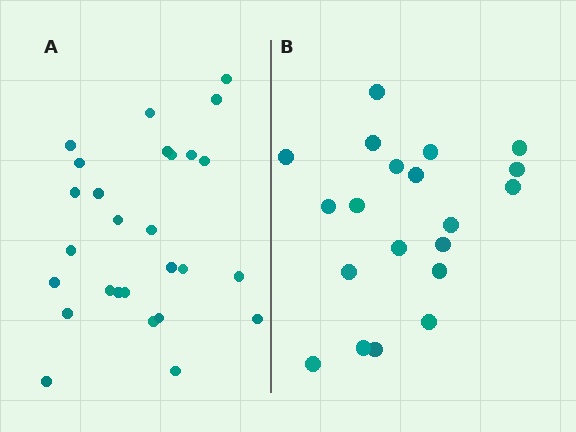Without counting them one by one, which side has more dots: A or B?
Region A (the left region) has more dots.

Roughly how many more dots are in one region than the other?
Region A has roughly 8 or so more dots than region B.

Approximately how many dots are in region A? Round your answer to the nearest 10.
About 30 dots. (The exact count is 27, which rounds to 30.)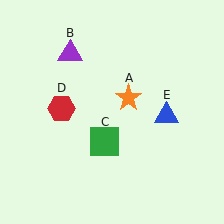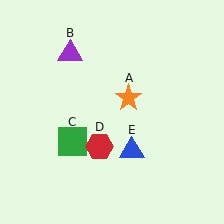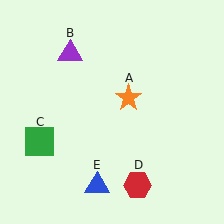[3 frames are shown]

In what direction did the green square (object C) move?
The green square (object C) moved left.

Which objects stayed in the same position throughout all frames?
Orange star (object A) and purple triangle (object B) remained stationary.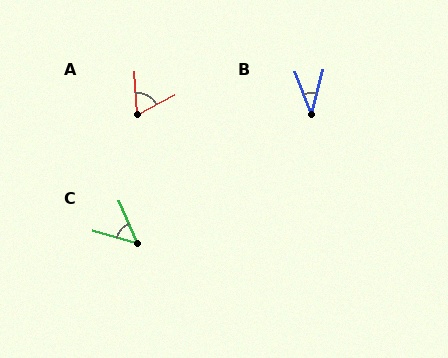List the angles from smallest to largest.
B (35°), C (51°), A (66°).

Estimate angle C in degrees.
Approximately 51 degrees.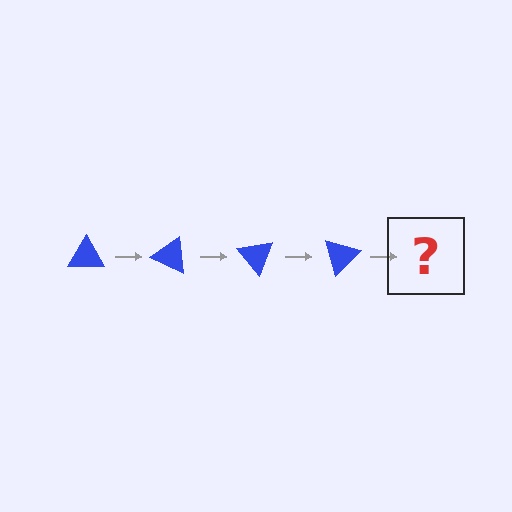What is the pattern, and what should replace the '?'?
The pattern is that the triangle rotates 25 degrees each step. The '?' should be a blue triangle rotated 100 degrees.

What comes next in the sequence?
The next element should be a blue triangle rotated 100 degrees.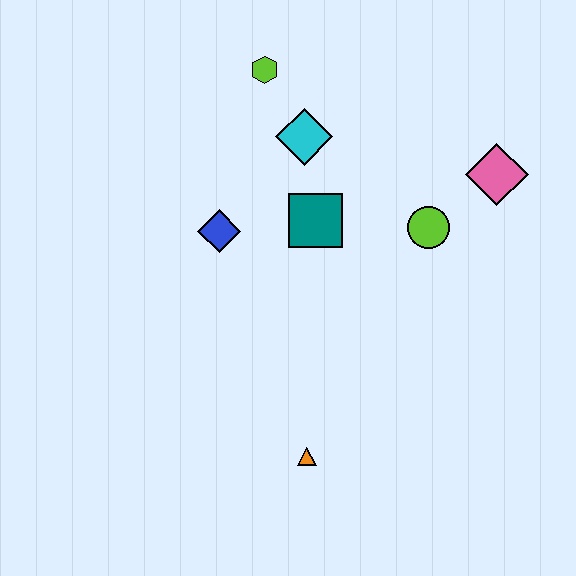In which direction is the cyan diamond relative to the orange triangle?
The cyan diamond is above the orange triangle.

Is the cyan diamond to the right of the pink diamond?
No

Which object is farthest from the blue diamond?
The pink diamond is farthest from the blue diamond.